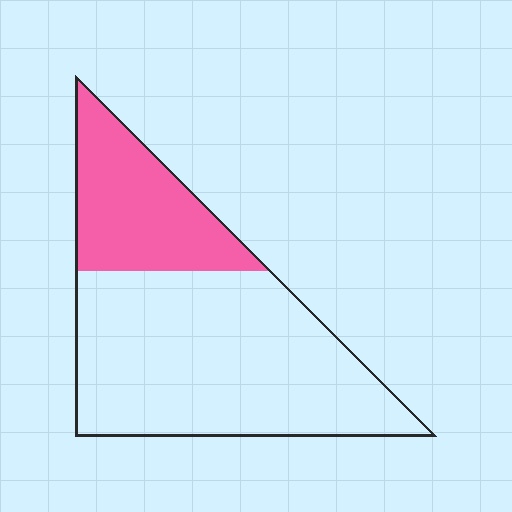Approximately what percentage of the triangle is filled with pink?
Approximately 30%.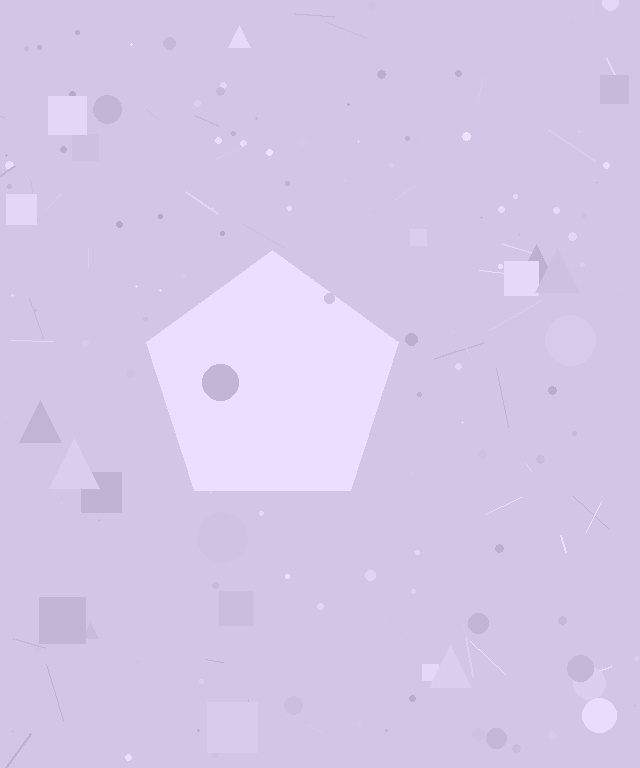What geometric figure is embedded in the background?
A pentagon is embedded in the background.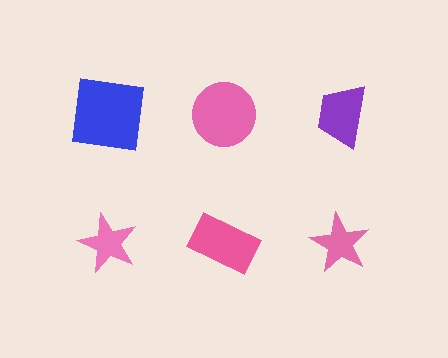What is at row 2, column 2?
A pink rectangle.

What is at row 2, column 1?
A pink star.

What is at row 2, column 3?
A pink star.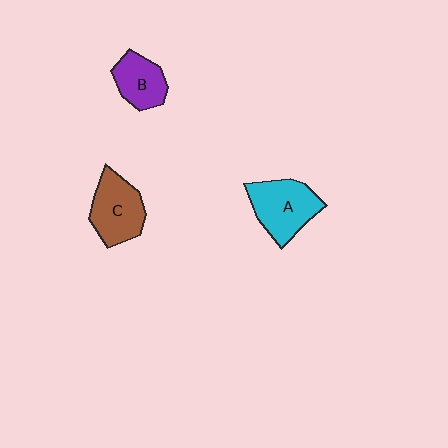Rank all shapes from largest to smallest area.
From largest to smallest: A (cyan), C (brown), B (purple).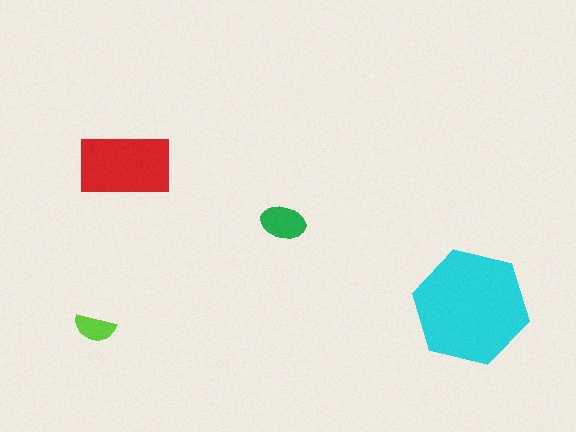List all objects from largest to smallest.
The cyan hexagon, the red rectangle, the green ellipse, the lime semicircle.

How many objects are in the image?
There are 4 objects in the image.